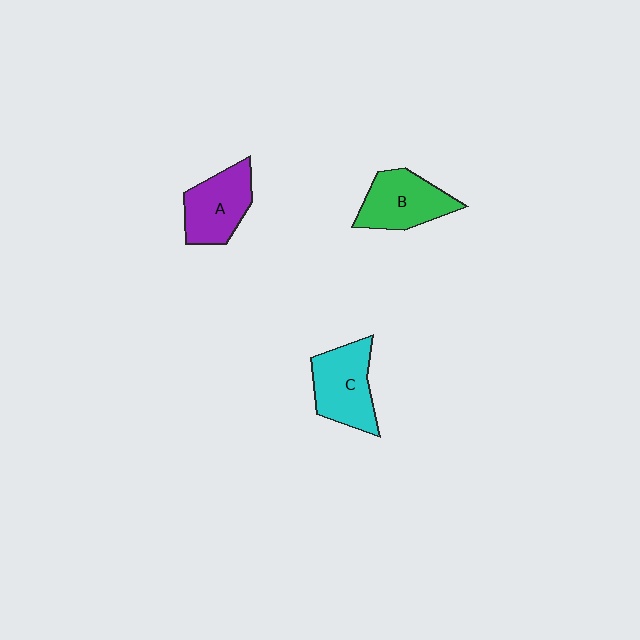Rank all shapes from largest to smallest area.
From largest to smallest: C (cyan), B (green), A (purple).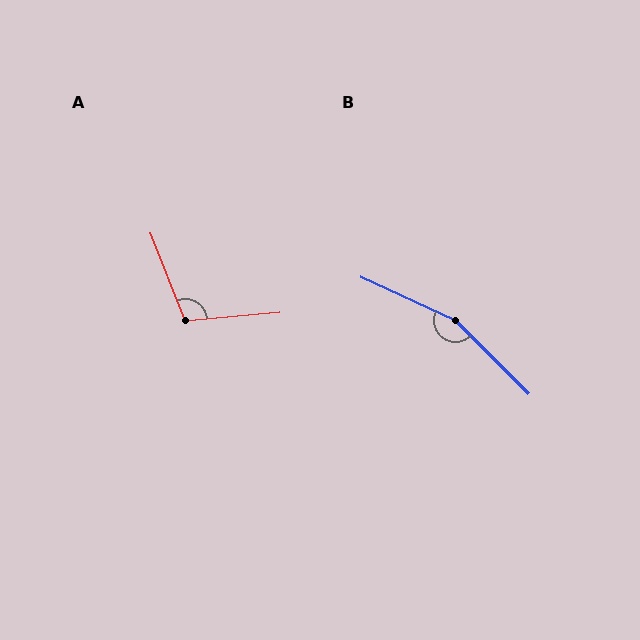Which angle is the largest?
B, at approximately 159 degrees.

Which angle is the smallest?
A, at approximately 106 degrees.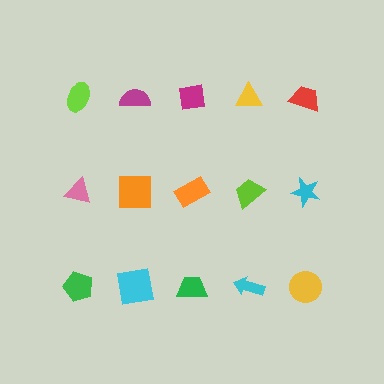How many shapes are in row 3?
5 shapes.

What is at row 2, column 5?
A cyan star.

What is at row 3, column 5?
A yellow circle.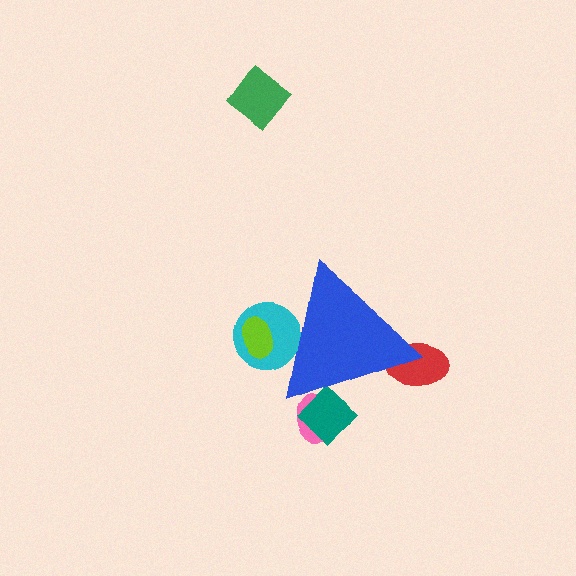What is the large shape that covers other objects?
A blue triangle.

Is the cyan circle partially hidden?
Yes, the cyan circle is partially hidden behind the blue triangle.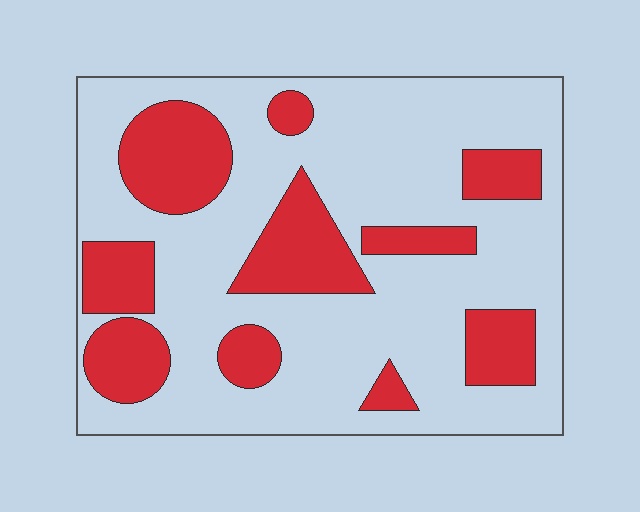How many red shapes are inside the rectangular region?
10.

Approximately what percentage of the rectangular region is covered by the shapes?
Approximately 30%.